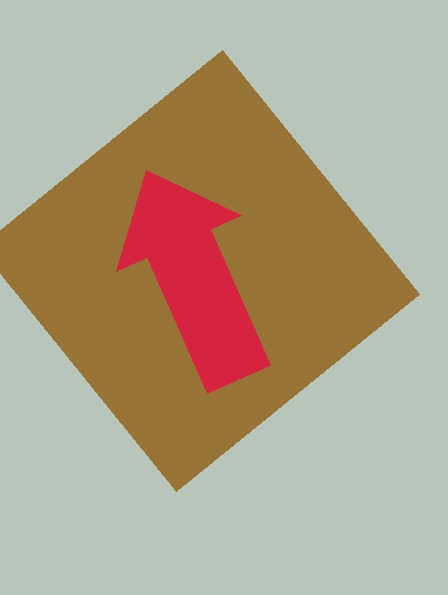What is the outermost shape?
The brown diamond.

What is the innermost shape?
The red arrow.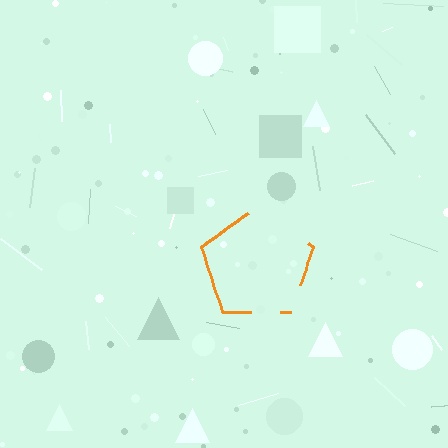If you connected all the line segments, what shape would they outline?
They would outline a pentagon.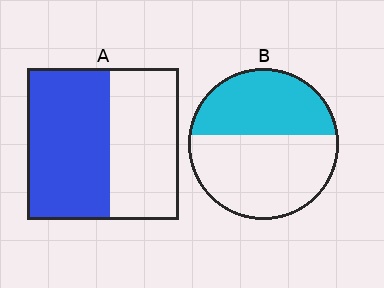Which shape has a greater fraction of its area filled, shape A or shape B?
Shape A.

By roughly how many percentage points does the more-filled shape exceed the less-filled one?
By roughly 10 percentage points (A over B).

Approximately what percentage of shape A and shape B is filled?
A is approximately 55% and B is approximately 40%.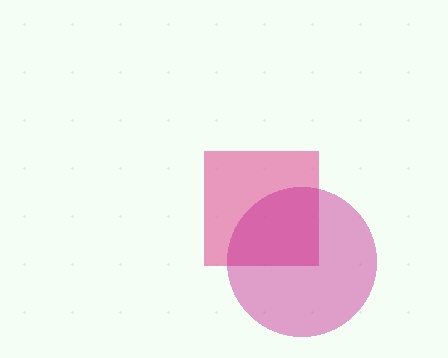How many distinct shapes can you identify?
There are 2 distinct shapes: a pink square, a magenta circle.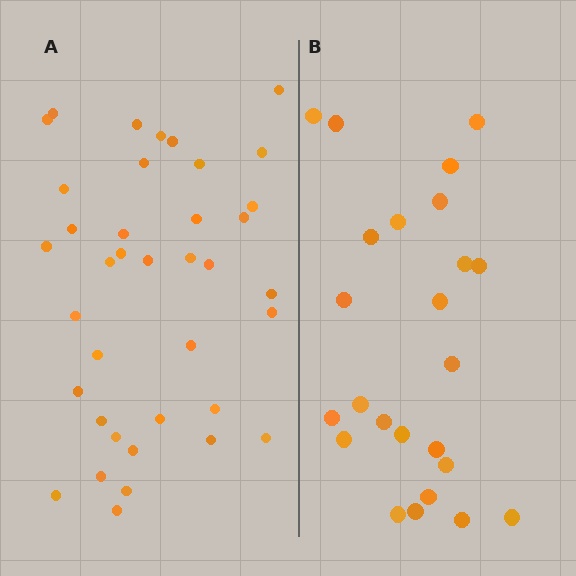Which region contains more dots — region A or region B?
Region A (the left region) has more dots.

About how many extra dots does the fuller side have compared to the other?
Region A has approximately 15 more dots than region B.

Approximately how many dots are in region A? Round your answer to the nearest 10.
About 40 dots. (The exact count is 38, which rounds to 40.)